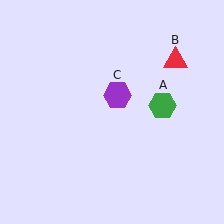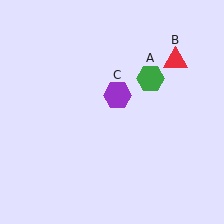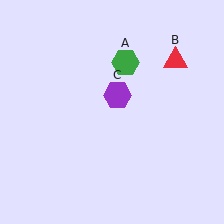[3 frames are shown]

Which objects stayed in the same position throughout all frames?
Red triangle (object B) and purple hexagon (object C) remained stationary.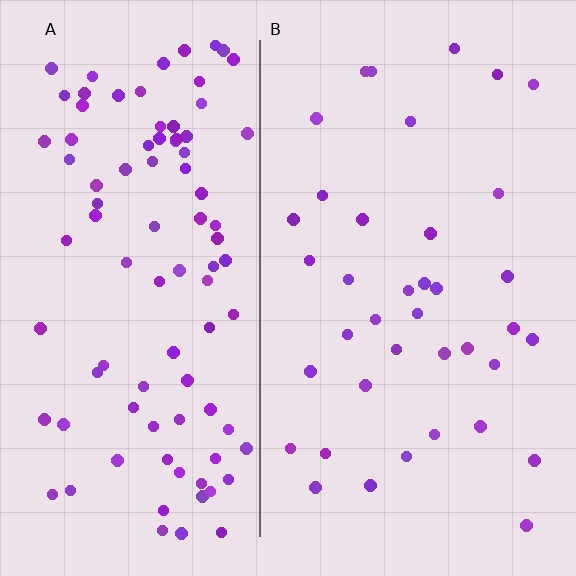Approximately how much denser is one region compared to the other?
Approximately 2.5× — region A over region B.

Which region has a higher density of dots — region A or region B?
A (the left).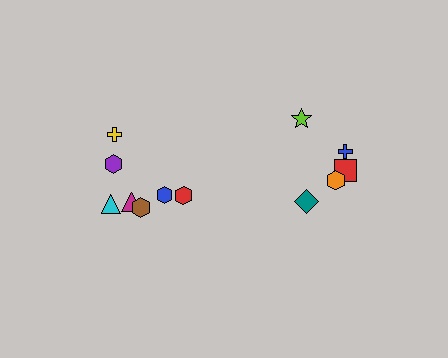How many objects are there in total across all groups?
There are 12 objects.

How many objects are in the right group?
There are 5 objects.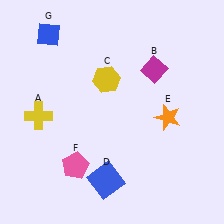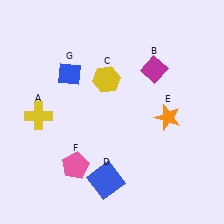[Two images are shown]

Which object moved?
The blue diamond (G) moved down.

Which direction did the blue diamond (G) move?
The blue diamond (G) moved down.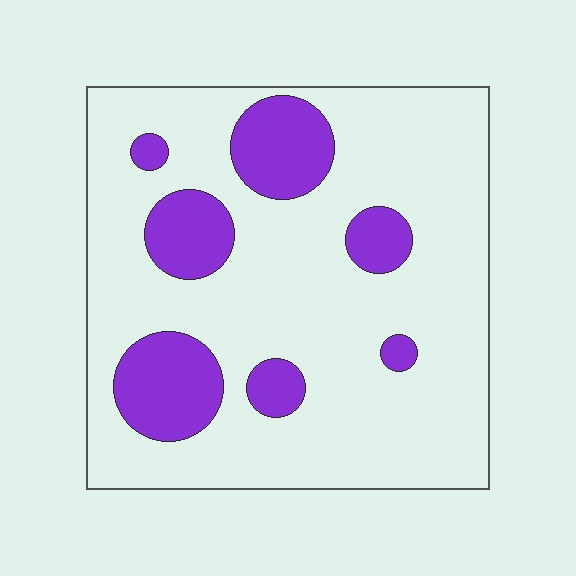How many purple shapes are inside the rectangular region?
7.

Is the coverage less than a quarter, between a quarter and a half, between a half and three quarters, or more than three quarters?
Less than a quarter.